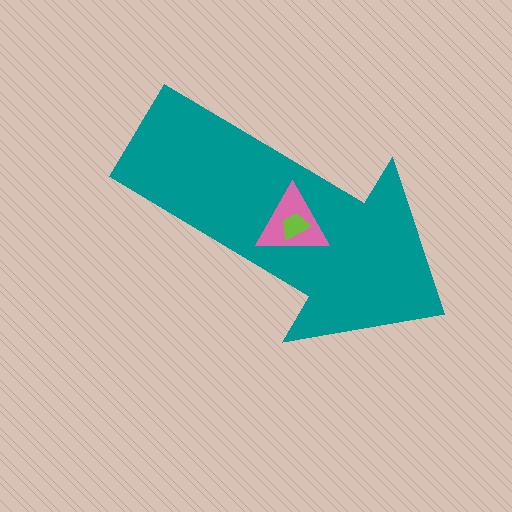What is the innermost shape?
The lime trapezoid.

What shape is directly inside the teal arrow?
The pink triangle.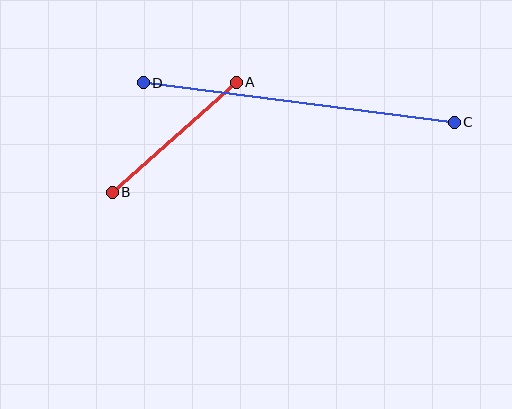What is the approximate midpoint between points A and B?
The midpoint is at approximately (174, 137) pixels.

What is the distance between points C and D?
The distance is approximately 314 pixels.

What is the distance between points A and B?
The distance is approximately 166 pixels.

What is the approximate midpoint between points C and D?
The midpoint is at approximately (299, 102) pixels.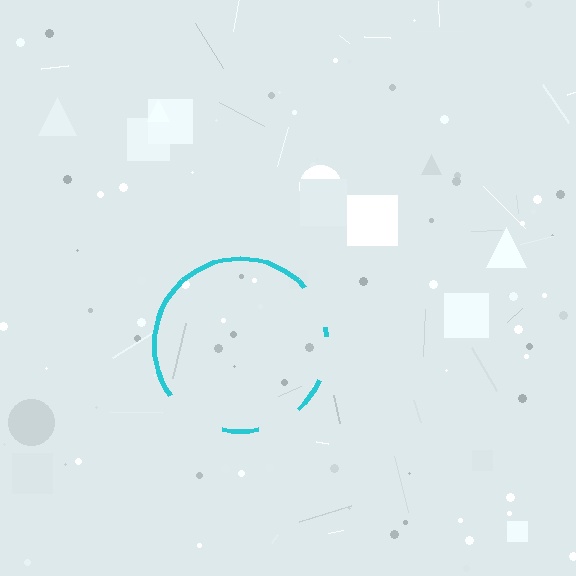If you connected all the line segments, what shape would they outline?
They would outline a circle.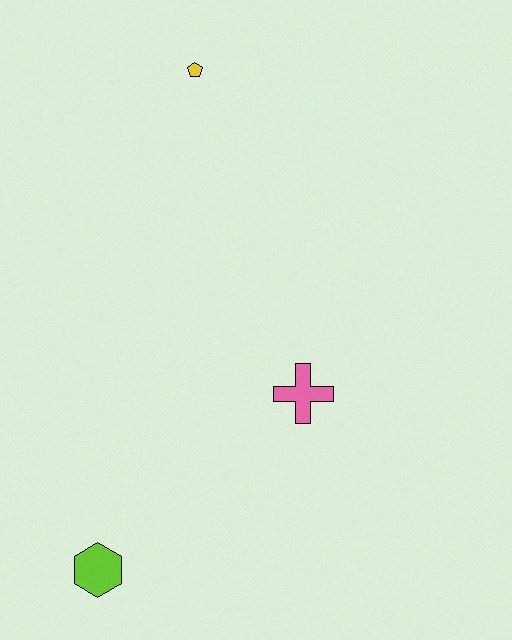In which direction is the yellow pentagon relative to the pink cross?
The yellow pentagon is above the pink cross.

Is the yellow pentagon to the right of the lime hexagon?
Yes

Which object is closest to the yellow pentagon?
The pink cross is closest to the yellow pentagon.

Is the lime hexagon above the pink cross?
No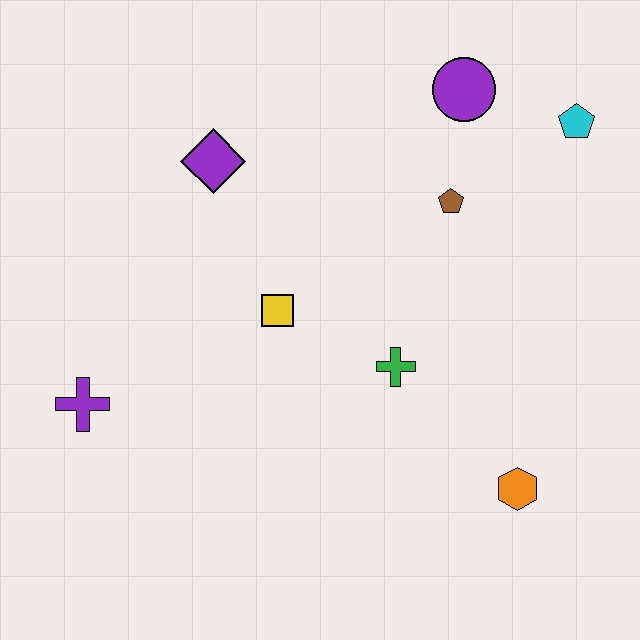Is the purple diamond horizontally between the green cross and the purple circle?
No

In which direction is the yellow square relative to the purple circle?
The yellow square is below the purple circle.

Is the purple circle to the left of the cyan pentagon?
Yes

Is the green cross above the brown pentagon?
No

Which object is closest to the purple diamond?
The yellow square is closest to the purple diamond.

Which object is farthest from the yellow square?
The cyan pentagon is farthest from the yellow square.